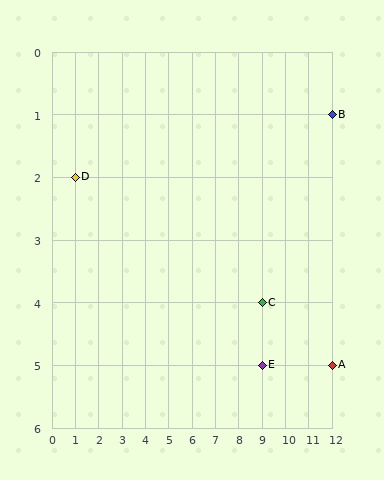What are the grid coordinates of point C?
Point C is at grid coordinates (9, 4).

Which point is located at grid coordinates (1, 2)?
Point D is at (1, 2).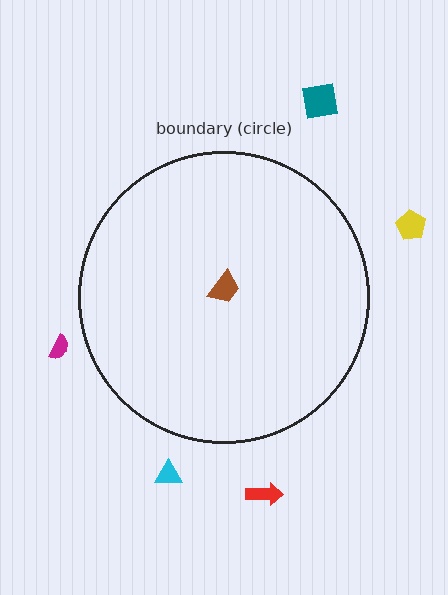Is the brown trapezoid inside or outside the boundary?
Inside.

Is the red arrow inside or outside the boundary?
Outside.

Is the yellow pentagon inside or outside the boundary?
Outside.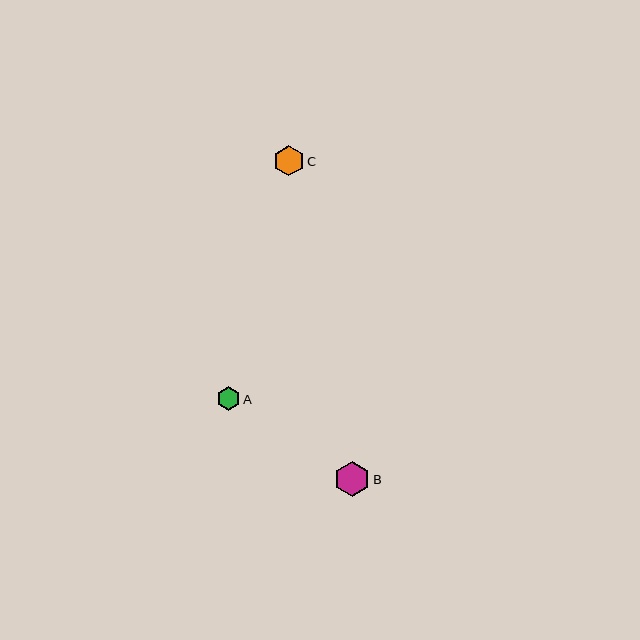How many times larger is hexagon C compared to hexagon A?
Hexagon C is approximately 1.3 times the size of hexagon A.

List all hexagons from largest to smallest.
From largest to smallest: B, C, A.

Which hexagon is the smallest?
Hexagon A is the smallest with a size of approximately 24 pixels.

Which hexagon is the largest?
Hexagon B is the largest with a size of approximately 36 pixels.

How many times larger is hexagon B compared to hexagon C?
Hexagon B is approximately 1.2 times the size of hexagon C.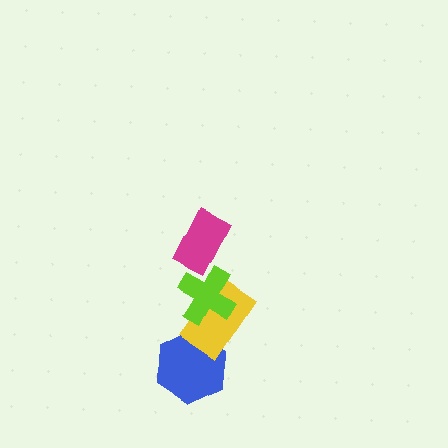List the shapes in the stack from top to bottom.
From top to bottom: the magenta rectangle, the lime cross, the yellow rectangle, the blue hexagon.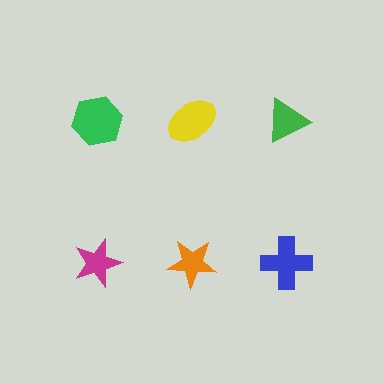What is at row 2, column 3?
A blue cross.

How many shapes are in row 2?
3 shapes.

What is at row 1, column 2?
A yellow ellipse.